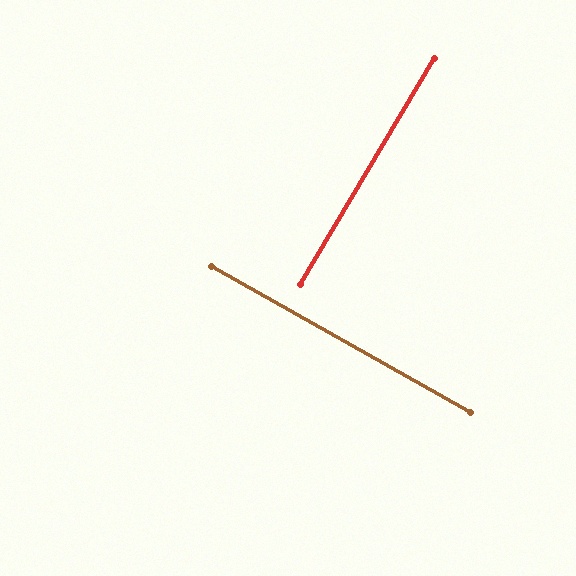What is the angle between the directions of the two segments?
Approximately 89 degrees.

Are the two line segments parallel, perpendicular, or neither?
Perpendicular — they meet at approximately 89°.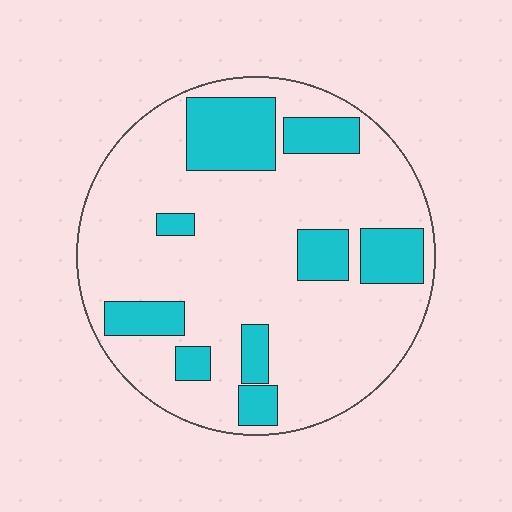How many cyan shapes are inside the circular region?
9.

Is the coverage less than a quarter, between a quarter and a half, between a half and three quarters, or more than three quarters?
Less than a quarter.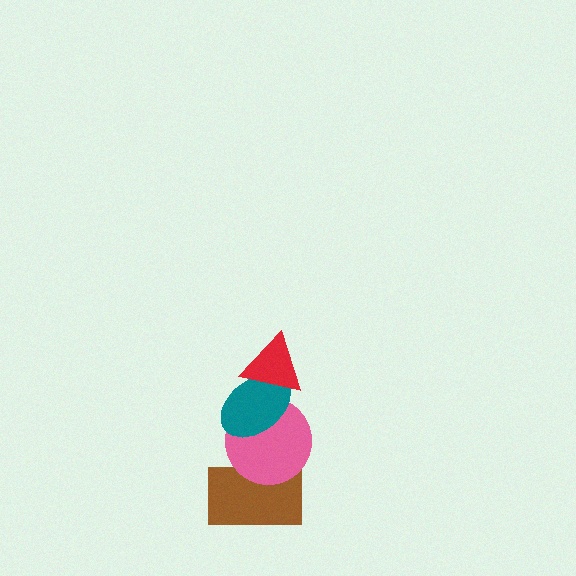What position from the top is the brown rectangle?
The brown rectangle is 4th from the top.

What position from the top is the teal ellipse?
The teal ellipse is 2nd from the top.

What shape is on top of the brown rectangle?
The pink circle is on top of the brown rectangle.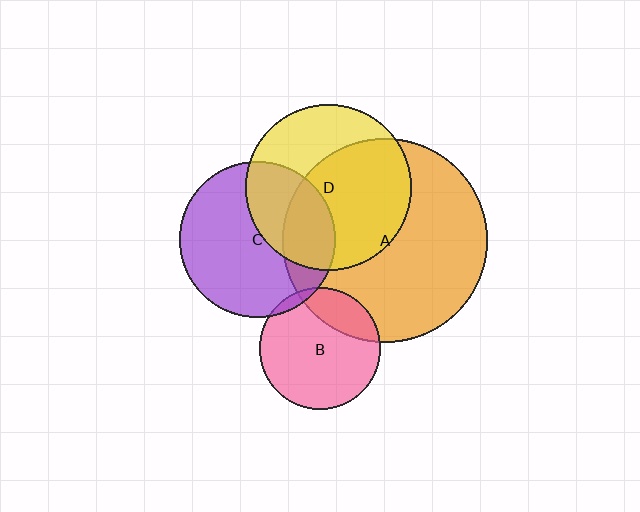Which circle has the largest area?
Circle A (orange).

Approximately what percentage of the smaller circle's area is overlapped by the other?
Approximately 35%.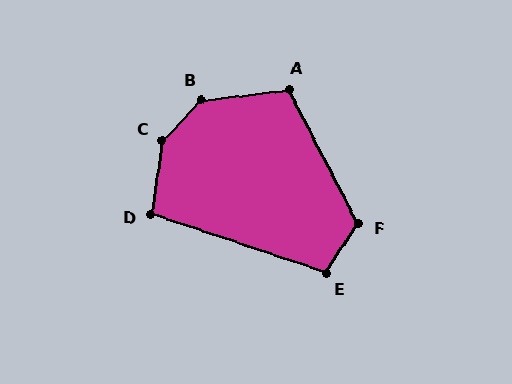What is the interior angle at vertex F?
Approximately 119 degrees (obtuse).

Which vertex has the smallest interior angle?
D, at approximately 100 degrees.